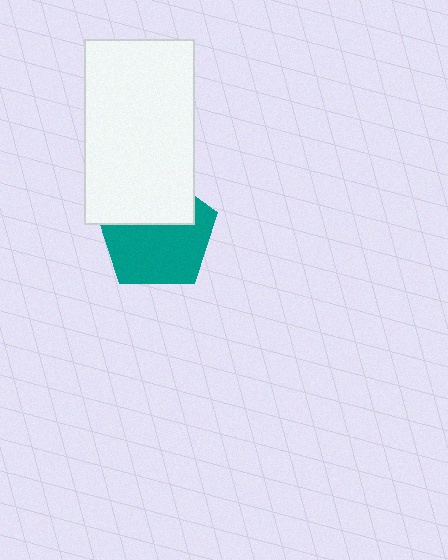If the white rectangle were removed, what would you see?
You would see the complete teal pentagon.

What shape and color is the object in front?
The object in front is a white rectangle.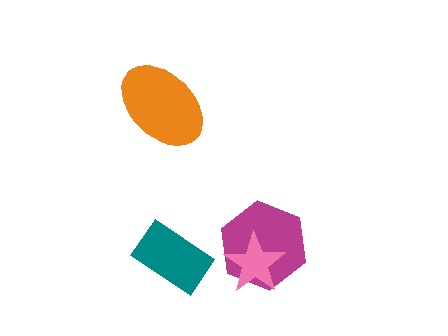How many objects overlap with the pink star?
1 object overlaps with the pink star.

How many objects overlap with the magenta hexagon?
1 object overlaps with the magenta hexagon.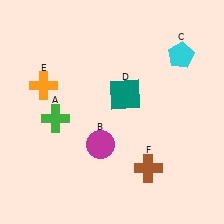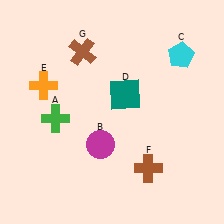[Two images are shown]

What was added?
A brown cross (G) was added in Image 2.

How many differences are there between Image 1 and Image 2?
There is 1 difference between the two images.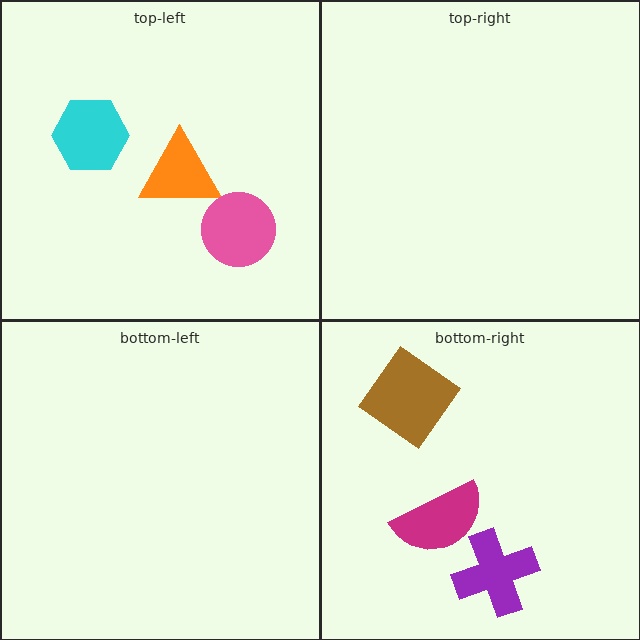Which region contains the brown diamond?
The bottom-right region.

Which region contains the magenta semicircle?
The bottom-right region.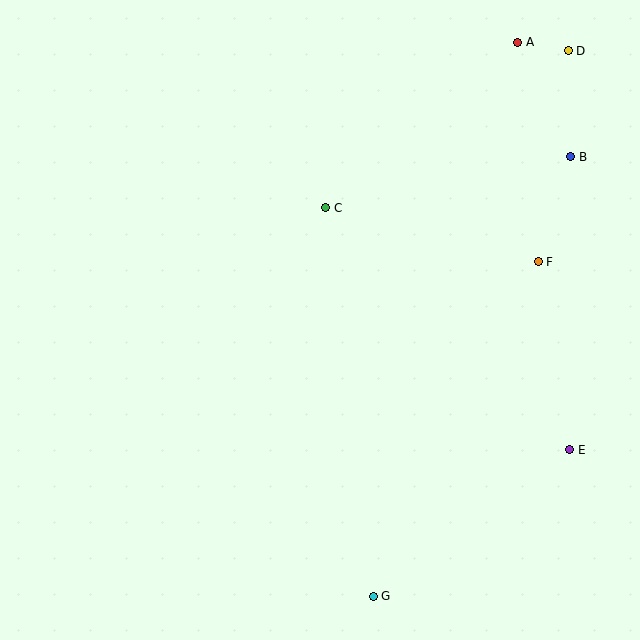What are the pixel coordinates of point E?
Point E is at (570, 450).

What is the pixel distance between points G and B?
The distance between G and B is 482 pixels.